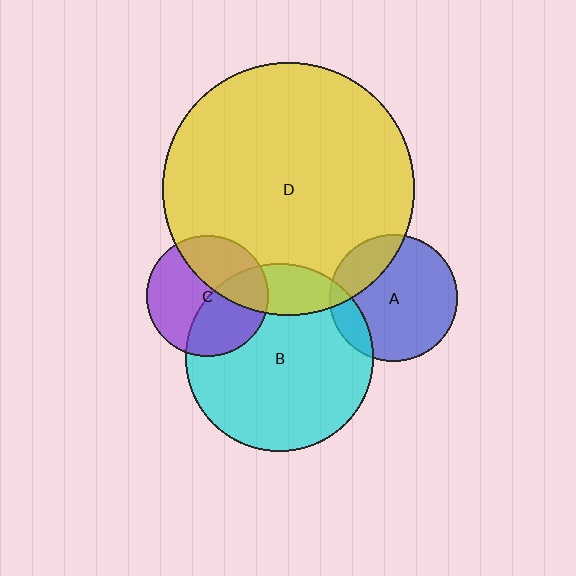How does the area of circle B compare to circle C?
Approximately 2.4 times.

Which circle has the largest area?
Circle D (yellow).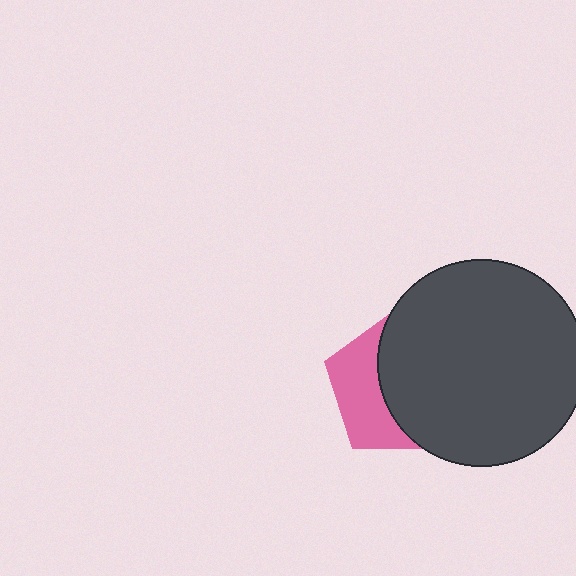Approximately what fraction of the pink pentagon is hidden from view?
Roughly 61% of the pink pentagon is hidden behind the dark gray circle.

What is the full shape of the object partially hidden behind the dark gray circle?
The partially hidden object is a pink pentagon.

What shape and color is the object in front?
The object in front is a dark gray circle.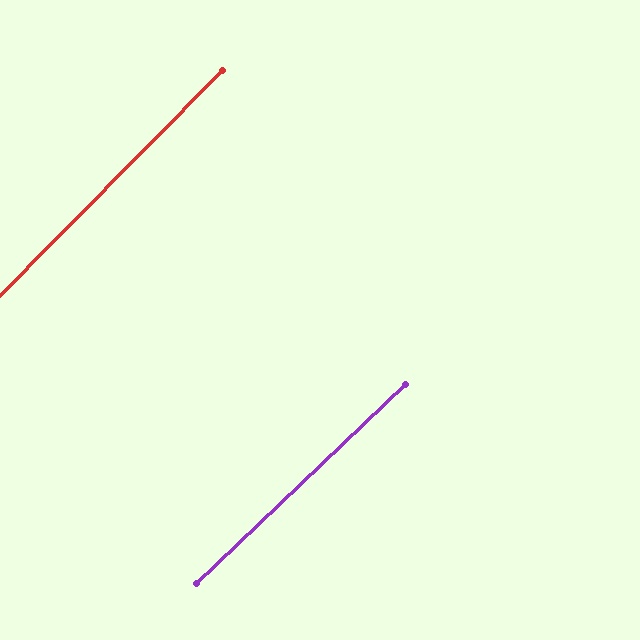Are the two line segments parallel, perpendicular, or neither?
Parallel — their directions differ by only 1.6°.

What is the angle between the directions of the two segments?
Approximately 2 degrees.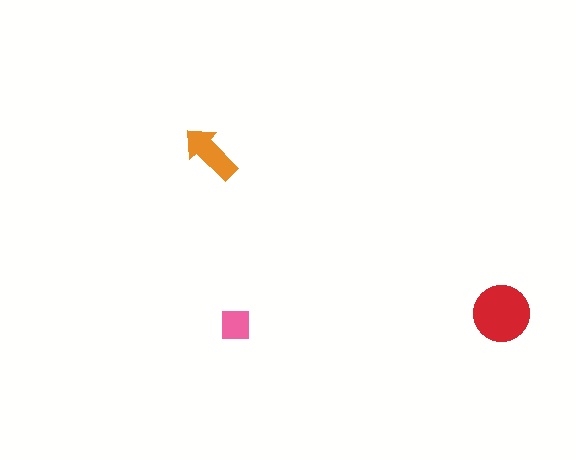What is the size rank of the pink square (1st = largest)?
3rd.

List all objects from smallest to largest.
The pink square, the orange arrow, the red circle.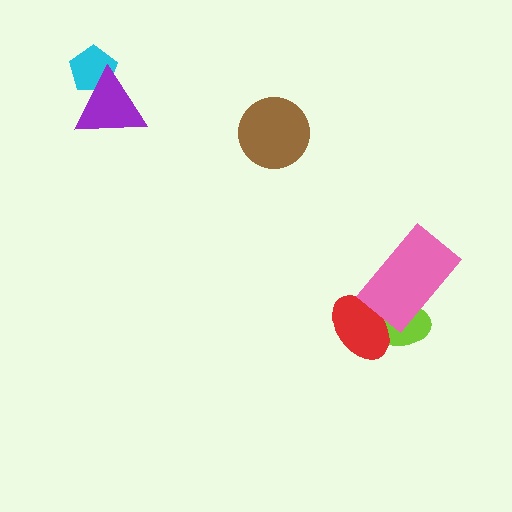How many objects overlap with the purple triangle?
1 object overlaps with the purple triangle.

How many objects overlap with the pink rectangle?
2 objects overlap with the pink rectangle.